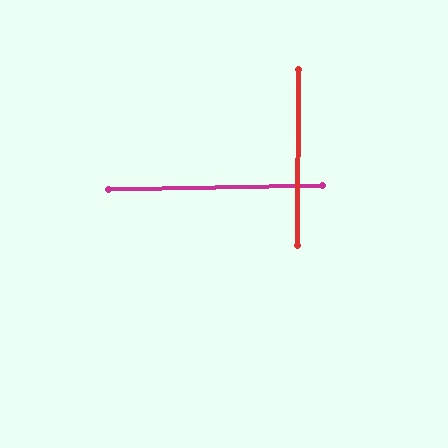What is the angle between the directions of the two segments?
Approximately 89 degrees.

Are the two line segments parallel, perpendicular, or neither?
Perpendicular — they meet at approximately 89°.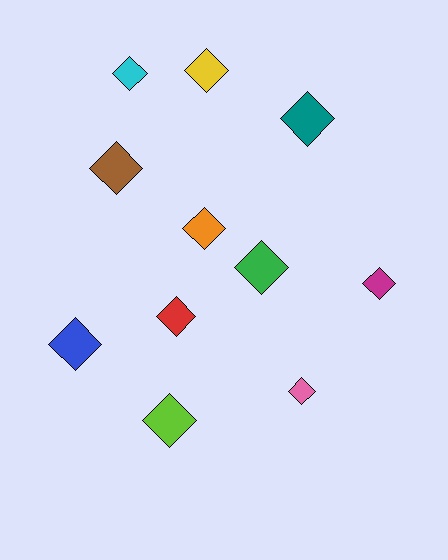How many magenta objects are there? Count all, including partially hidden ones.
There is 1 magenta object.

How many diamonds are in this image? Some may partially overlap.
There are 11 diamonds.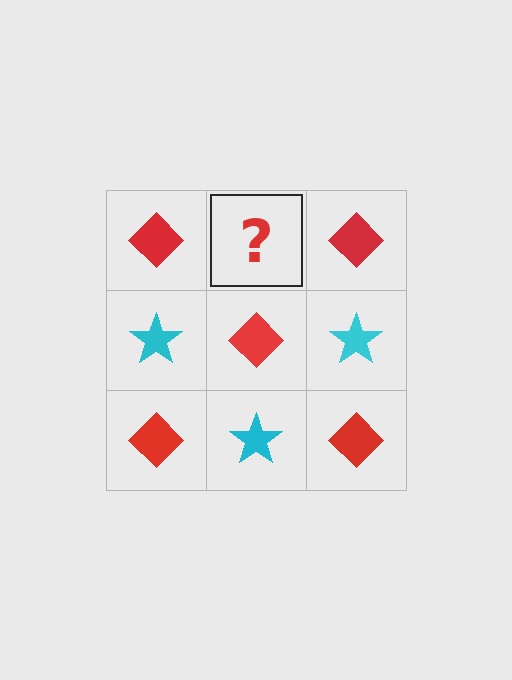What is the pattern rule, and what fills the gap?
The rule is that it alternates red diamond and cyan star in a checkerboard pattern. The gap should be filled with a cyan star.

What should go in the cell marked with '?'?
The missing cell should contain a cyan star.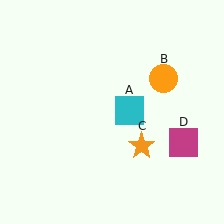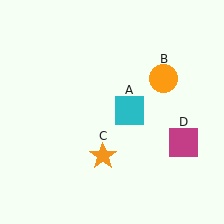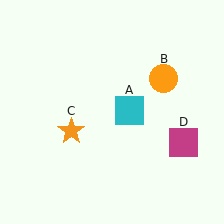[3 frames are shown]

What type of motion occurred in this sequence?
The orange star (object C) rotated clockwise around the center of the scene.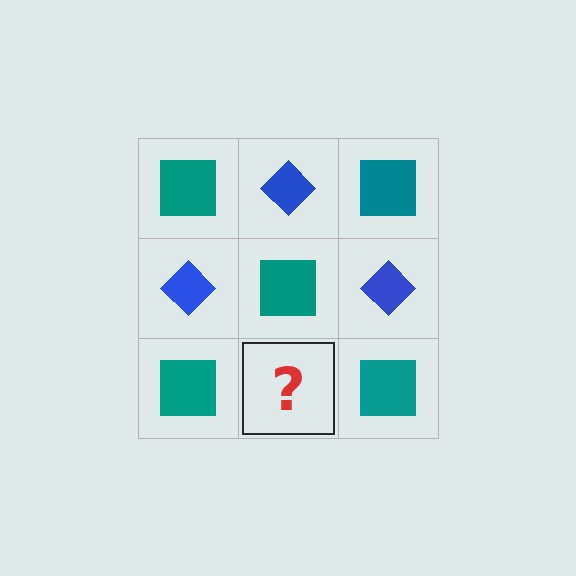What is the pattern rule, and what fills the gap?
The rule is that it alternates teal square and blue diamond in a checkerboard pattern. The gap should be filled with a blue diamond.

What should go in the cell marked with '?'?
The missing cell should contain a blue diamond.